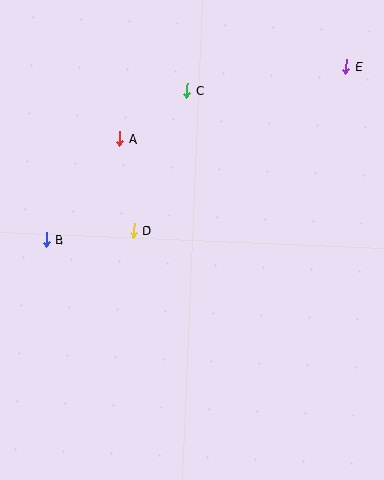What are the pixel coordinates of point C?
Point C is at (187, 90).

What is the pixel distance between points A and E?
The distance between A and E is 237 pixels.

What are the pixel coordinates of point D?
Point D is at (134, 230).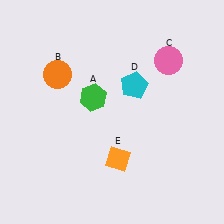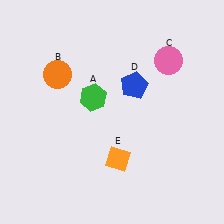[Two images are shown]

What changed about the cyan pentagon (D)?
In Image 1, D is cyan. In Image 2, it changed to blue.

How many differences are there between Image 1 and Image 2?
There is 1 difference between the two images.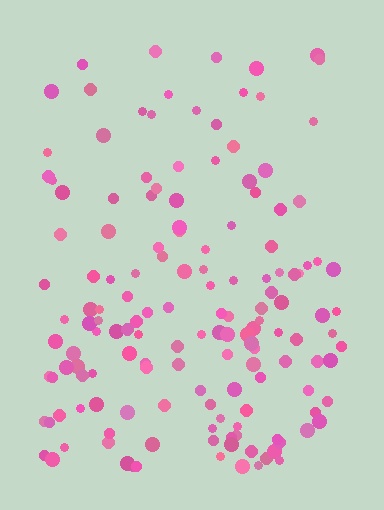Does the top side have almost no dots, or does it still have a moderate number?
Still a moderate number, just noticeably fewer than the bottom.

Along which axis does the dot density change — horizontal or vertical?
Vertical.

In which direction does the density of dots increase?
From top to bottom, with the bottom side densest.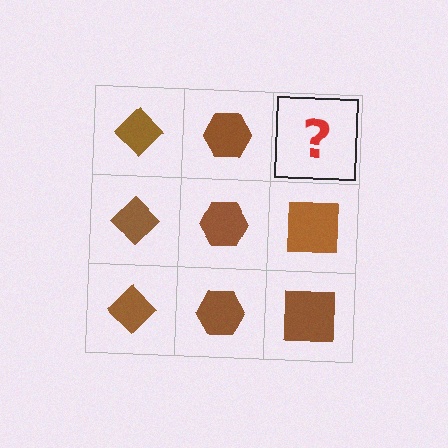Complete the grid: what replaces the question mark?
The question mark should be replaced with a brown square.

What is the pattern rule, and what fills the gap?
The rule is that each column has a consistent shape. The gap should be filled with a brown square.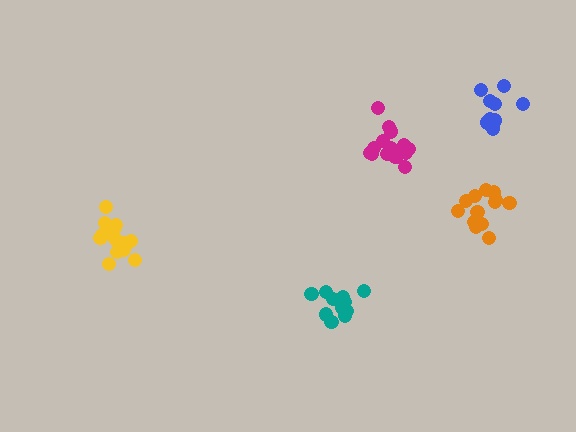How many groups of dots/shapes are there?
There are 5 groups.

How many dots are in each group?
Group 1: 15 dots, Group 2: 15 dots, Group 3: 9 dots, Group 4: 11 dots, Group 5: 13 dots (63 total).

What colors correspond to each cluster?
The clusters are colored: yellow, magenta, blue, teal, orange.